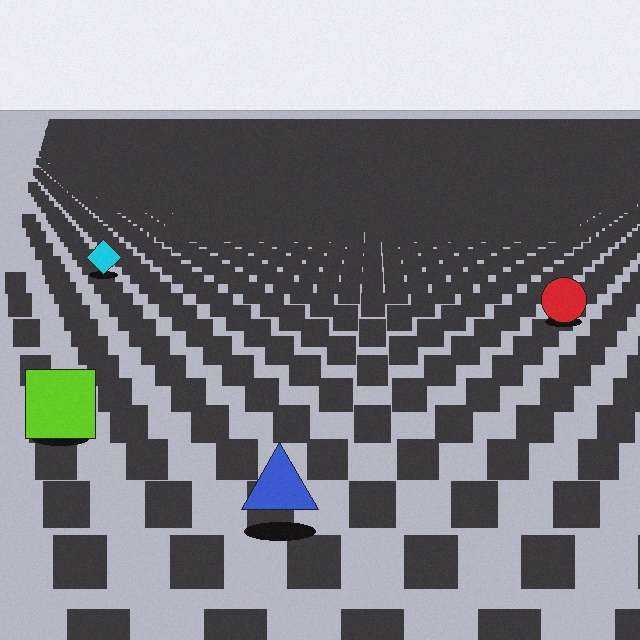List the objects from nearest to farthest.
From nearest to farthest: the blue triangle, the lime square, the red circle, the cyan diamond.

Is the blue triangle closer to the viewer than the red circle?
Yes. The blue triangle is closer — you can tell from the texture gradient: the ground texture is coarser near it.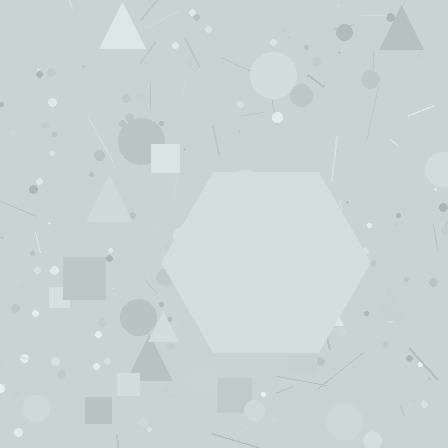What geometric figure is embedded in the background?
A hexagon is embedded in the background.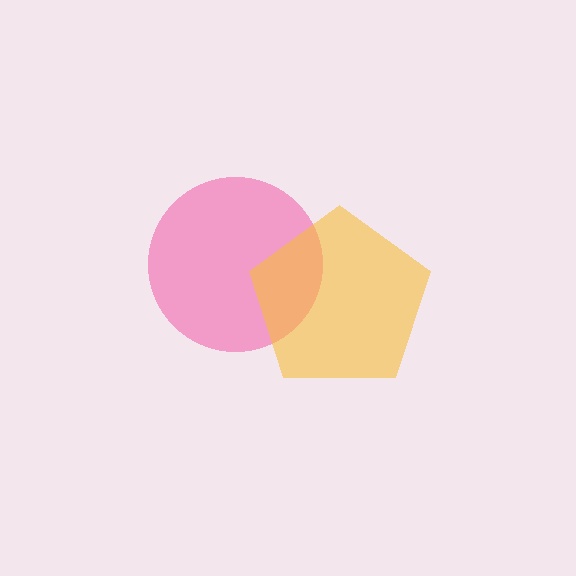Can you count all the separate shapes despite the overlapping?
Yes, there are 2 separate shapes.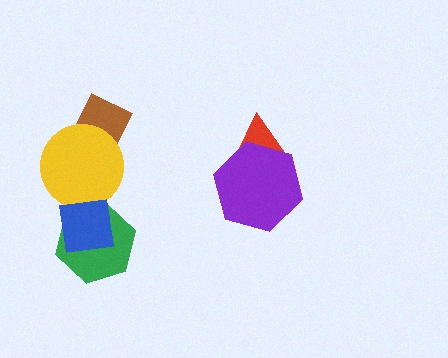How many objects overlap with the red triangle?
1 object overlaps with the red triangle.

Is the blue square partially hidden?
No, no other shape covers it.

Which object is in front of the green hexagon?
The blue square is in front of the green hexagon.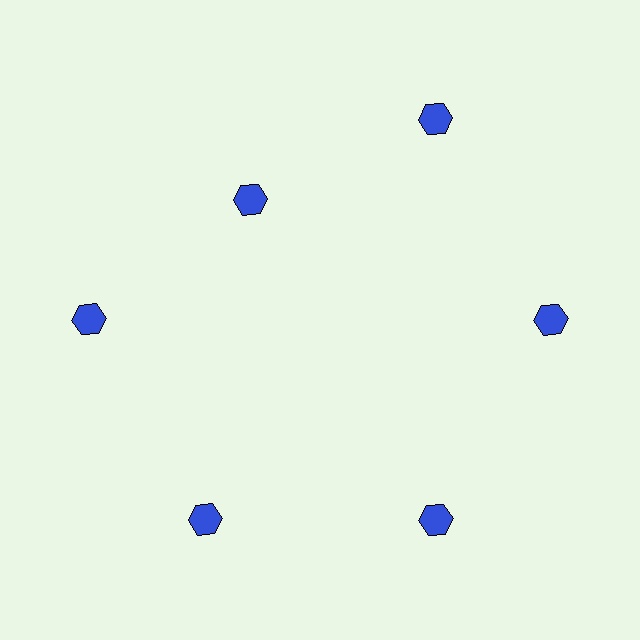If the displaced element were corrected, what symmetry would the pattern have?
It would have 6-fold rotational symmetry — the pattern would map onto itself every 60 degrees.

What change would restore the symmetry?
The symmetry would be restored by moving it outward, back onto the ring so that all 6 hexagons sit at equal angles and equal distance from the center.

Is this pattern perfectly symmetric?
No. The 6 blue hexagons are arranged in a ring, but one element near the 11 o'clock position is pulled inward toward the center, breaking the 6-fold rotational symmetry.